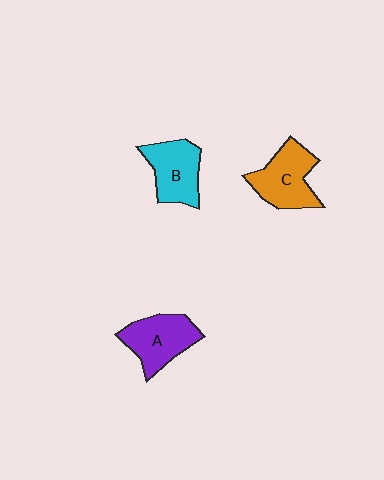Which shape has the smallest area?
Shape B (cyan).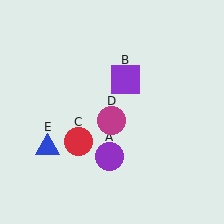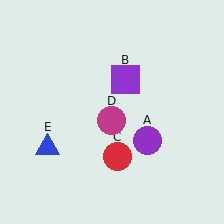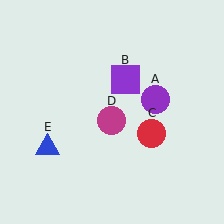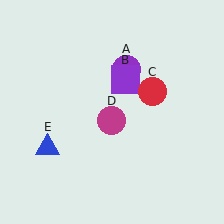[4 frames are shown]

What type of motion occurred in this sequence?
The purple circle (object A), red circle (object C) rotated counterclockwise around the center of the scene.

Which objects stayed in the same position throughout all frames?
Purple square (object B) and magenta circle (object D) and blue triangle (object E) remained stationary.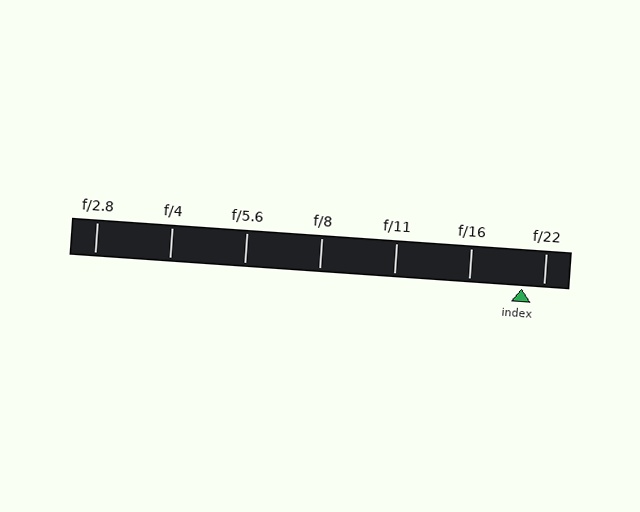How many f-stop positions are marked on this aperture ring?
There are 7 f-stop positions marked.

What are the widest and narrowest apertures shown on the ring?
The widest aperture shown is f/2.8 and the narrowest is f/22.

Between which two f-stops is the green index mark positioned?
The index mark is between f/16 and f/22.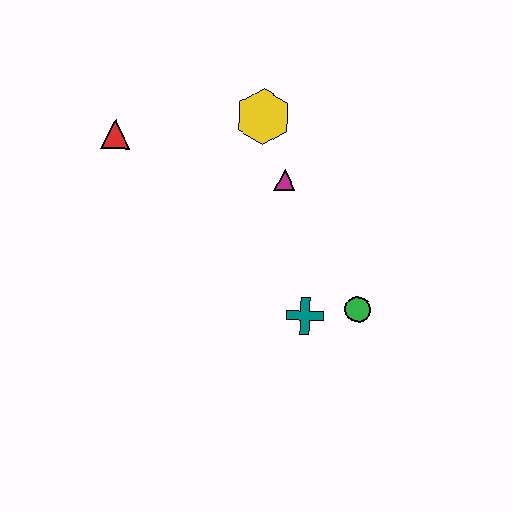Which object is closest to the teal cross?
The green circle is closest to the teal cross.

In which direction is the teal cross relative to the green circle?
The teal cross is to the left of the green circle.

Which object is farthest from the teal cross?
The red triangle is farthest from the teal cross.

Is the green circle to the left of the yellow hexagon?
No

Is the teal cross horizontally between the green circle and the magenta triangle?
Yes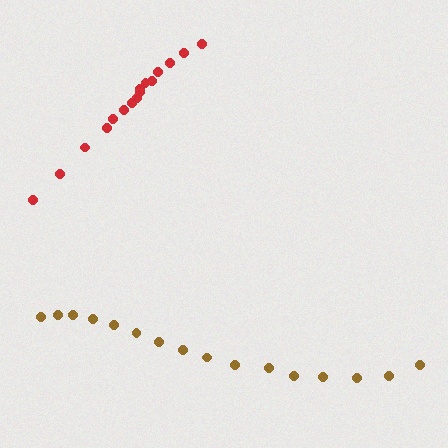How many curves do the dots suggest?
There are 2 distinct paths.